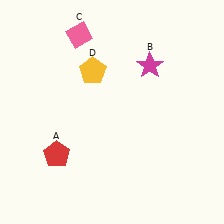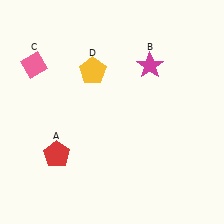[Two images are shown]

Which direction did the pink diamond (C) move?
The pink diamond (C) moved left.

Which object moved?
The pink diamond (C) moved left.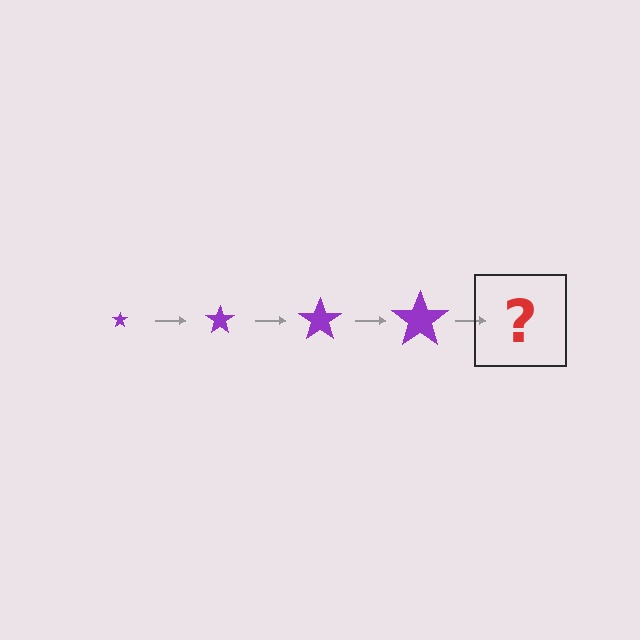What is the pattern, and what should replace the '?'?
The pattern is that the star gets progressively larger each step. The '?' should be a purple star, larger than the previous one.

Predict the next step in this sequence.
The next step is a purple star, larger than the previous one.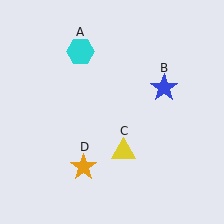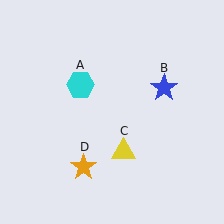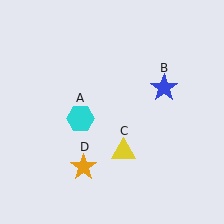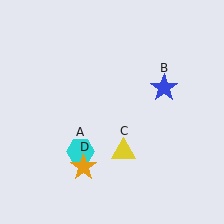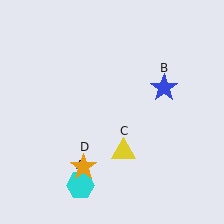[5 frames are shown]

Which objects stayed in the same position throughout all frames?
Blue star (object B) and yellow triangle (object C) and orange star (object D) remained stationary.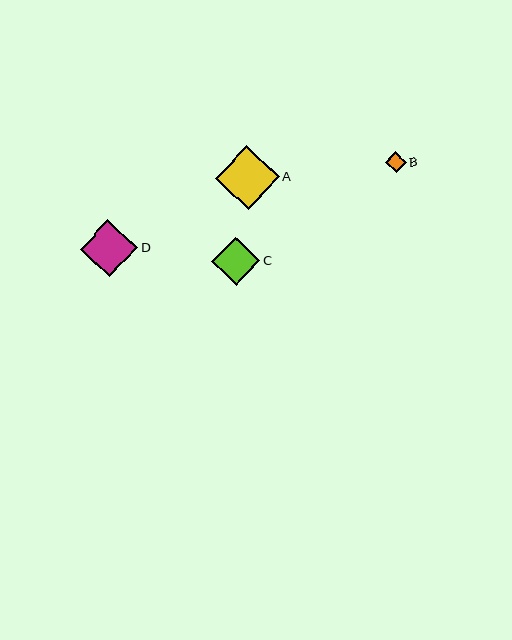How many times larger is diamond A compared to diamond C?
Diamond A is approximately 1.3 times the size of diamond C.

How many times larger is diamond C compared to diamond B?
Diamond C is approximately 2.4 times the size of diamond B.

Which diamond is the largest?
Diamond A is the largest with a size of approximately 64 pixels.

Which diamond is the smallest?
Diamond B is the smallest with a size of approximately 21 pixels.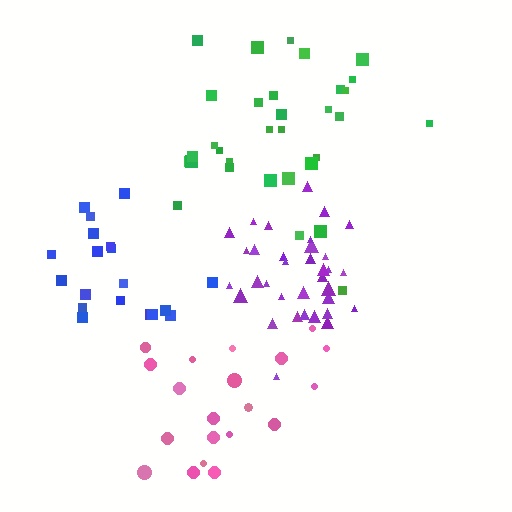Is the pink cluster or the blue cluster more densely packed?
Blue.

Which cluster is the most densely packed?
Purple.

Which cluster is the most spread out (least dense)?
Pink.